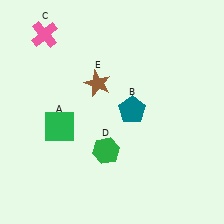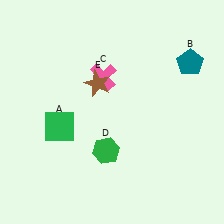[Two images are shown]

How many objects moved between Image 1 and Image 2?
2 objects moved between the two images.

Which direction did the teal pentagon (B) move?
The teal pentagon (B) moved right.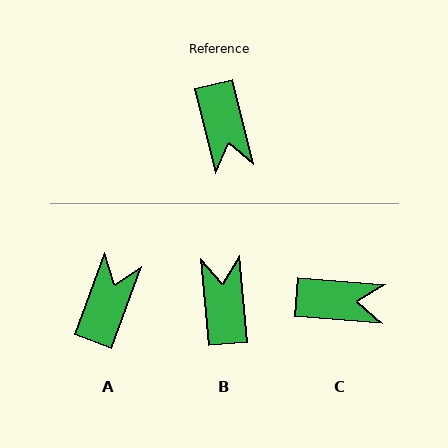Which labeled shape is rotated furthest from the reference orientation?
B, about 171 degrees away.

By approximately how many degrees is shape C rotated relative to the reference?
Approximately 71 degrees counter-clockwise.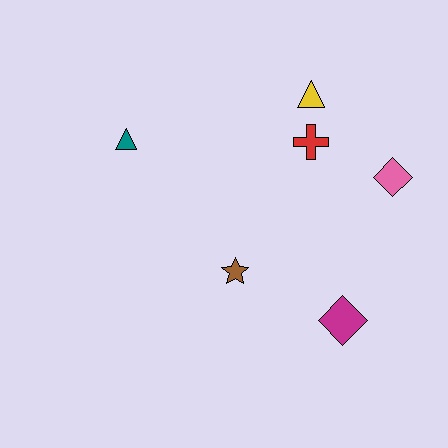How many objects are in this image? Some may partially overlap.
There are 6 objects.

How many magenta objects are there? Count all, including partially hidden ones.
There is 1 magenta object.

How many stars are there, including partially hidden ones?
There is 1 star.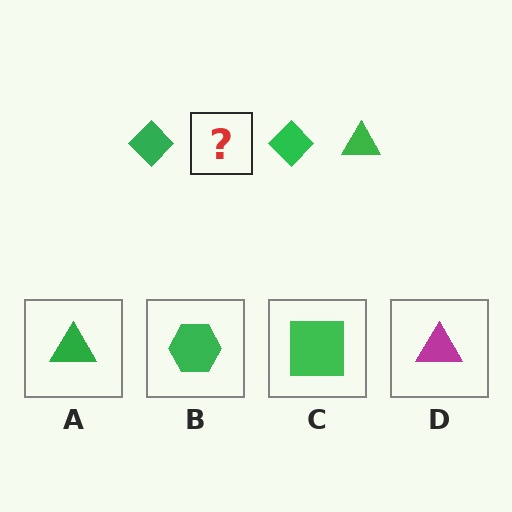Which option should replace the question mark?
Option A.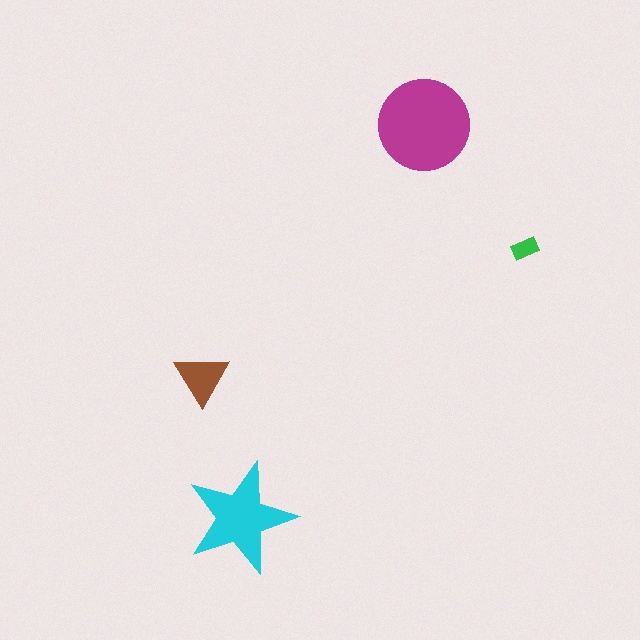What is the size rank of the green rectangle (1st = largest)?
4th.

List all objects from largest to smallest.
The magenta circle, the cyan star, the brown triangle, the green rectangle.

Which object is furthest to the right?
The green rectangle is rightmost.